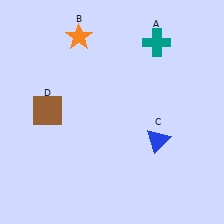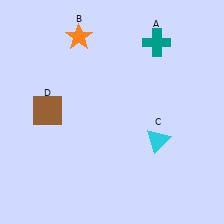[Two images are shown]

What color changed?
The triangle (C) changed from blue in Image 1 to cyan in Image 2.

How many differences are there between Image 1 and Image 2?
There is 1 difference between the two images.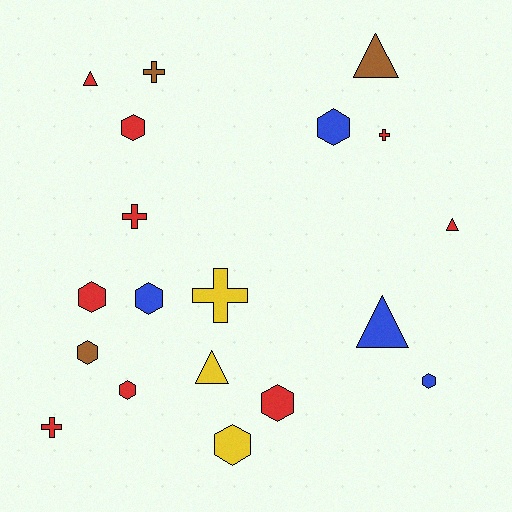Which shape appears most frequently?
Hexagon, with 9 objects.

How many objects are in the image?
There are 19 objects.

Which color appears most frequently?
Red, with 9 objects.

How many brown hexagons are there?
There is 1 brown hexagon.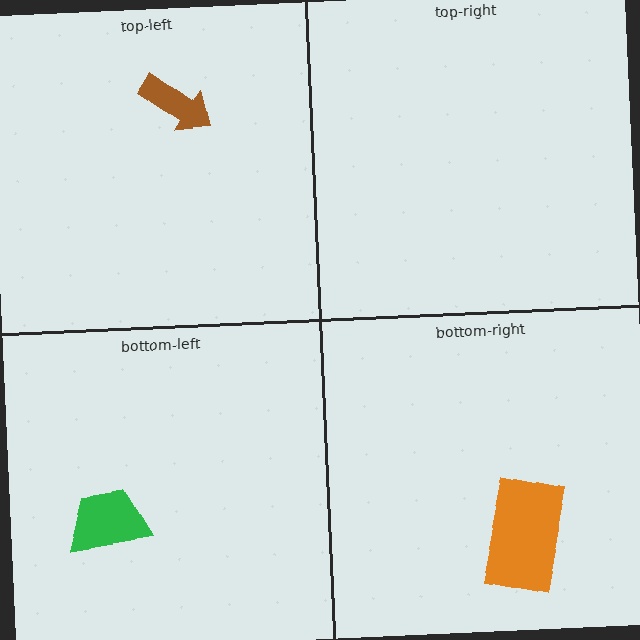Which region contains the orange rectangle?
The bottom-right region.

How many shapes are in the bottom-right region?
1.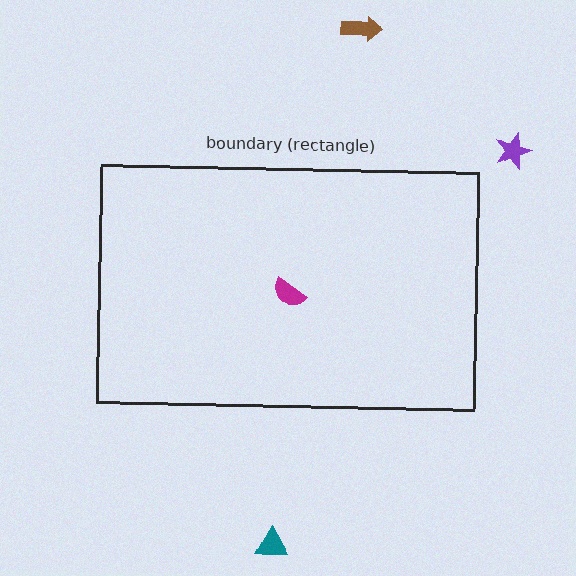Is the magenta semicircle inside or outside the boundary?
Inside.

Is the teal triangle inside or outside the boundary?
Outside.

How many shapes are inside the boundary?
1 inside, 3 outside.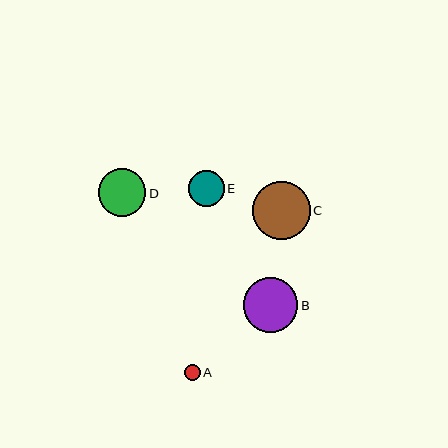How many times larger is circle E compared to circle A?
Circle E is approximately 2.3 times the size of circle A.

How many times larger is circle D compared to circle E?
Circle D is approximately 1.3 times the size of circle E.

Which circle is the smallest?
Circle A is the smallest with a size of approximately 15 pixels.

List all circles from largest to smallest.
From largest to smallest: C, B, D, E, A.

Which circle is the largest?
Circle C is the largest with a size of approximately 58 pixels.